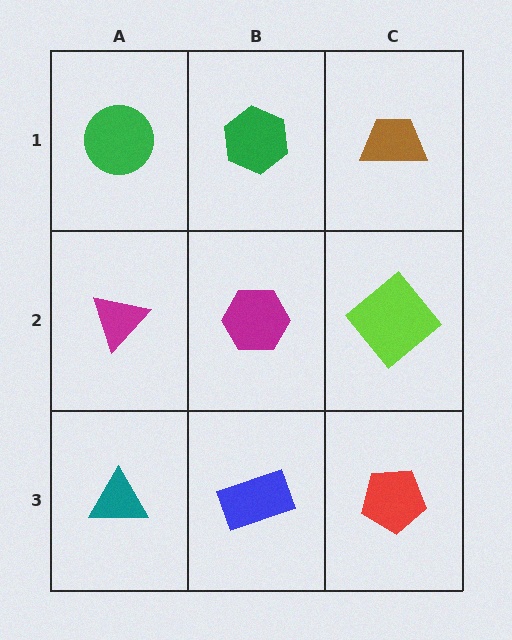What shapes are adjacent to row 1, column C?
A lime diamond (row 2, column C), a green hexagon (row 1, column B).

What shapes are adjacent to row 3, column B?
A magenta hexagon (row 2, column B), a teal triangle (row 3, column A), a red pentagon (row 3, column C).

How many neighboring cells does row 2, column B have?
4.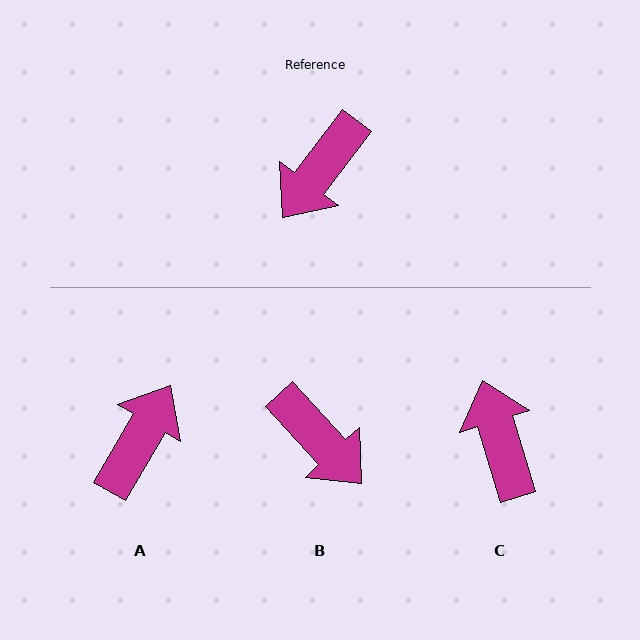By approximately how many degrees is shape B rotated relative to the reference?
Approximately 80 degrees counter-clockwise.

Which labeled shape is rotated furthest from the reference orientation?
A, about 173 degrees away.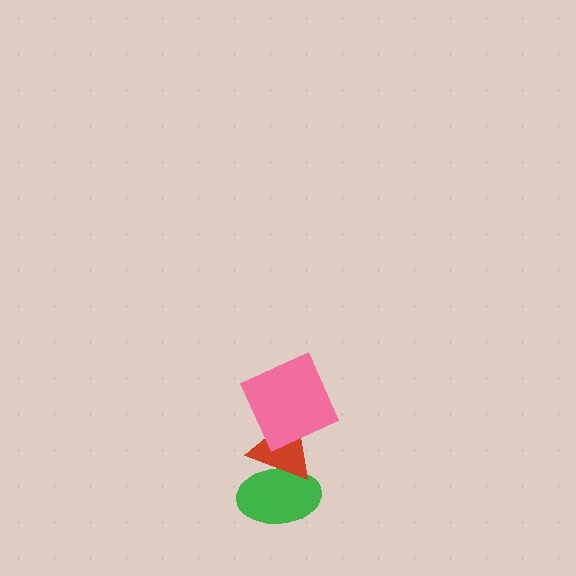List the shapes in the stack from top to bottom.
From top to bottom: the pink square, the red triangle, the green ellipse.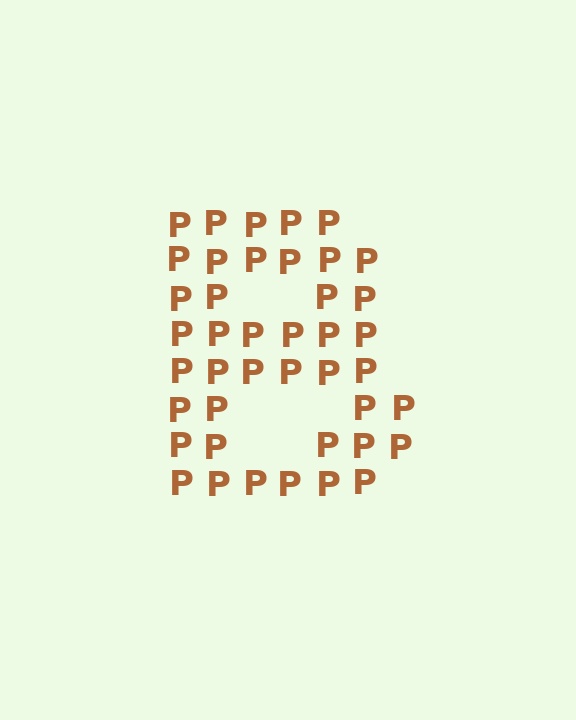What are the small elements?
The small elements are letter P's.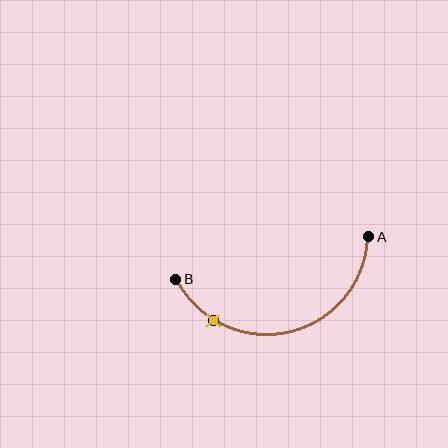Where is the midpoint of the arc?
The arc midpoint is the point on the curve farthest from the straight line joining A and B. It sits below that line.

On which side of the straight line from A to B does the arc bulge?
The arc bulges below the straight line connecting A and B.